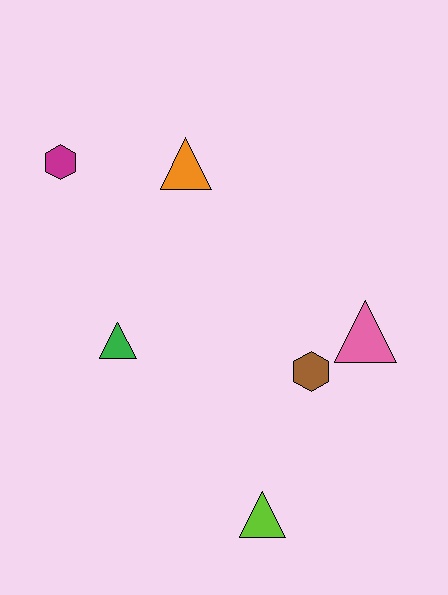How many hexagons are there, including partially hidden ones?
There are 2 hexagons.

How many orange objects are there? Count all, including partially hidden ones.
There is 1 orange object.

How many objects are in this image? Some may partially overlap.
There are 6 objects.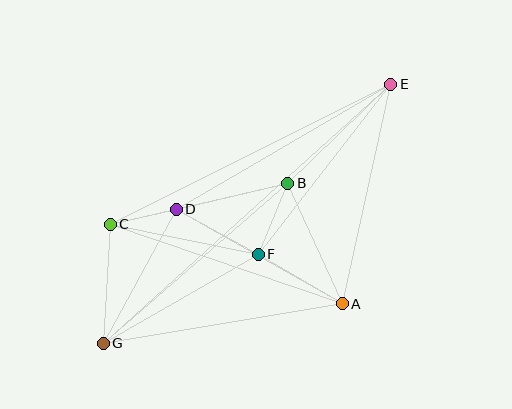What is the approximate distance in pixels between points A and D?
The distance between A and D is approximately 191 pixels.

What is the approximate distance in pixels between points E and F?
The distance between E and F is approximately 215 pixels.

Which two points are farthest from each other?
Points E and G are farthest from each other.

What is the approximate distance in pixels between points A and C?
The distance between A and C is approximately 245 pixels.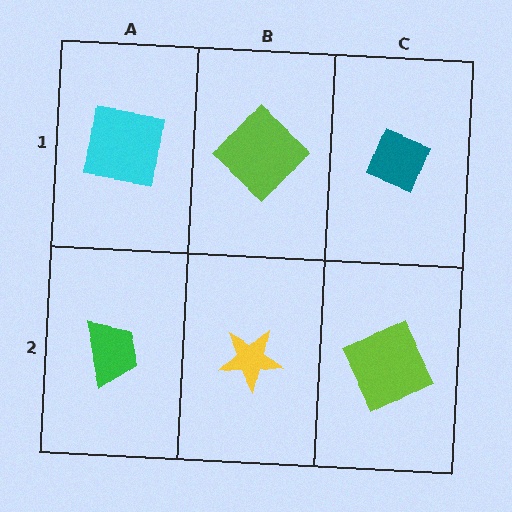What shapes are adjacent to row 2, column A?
A cyan square (row 1, column A), a yellow star (row 2, column B).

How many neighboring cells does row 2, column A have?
2.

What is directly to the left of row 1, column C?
A lime diamond.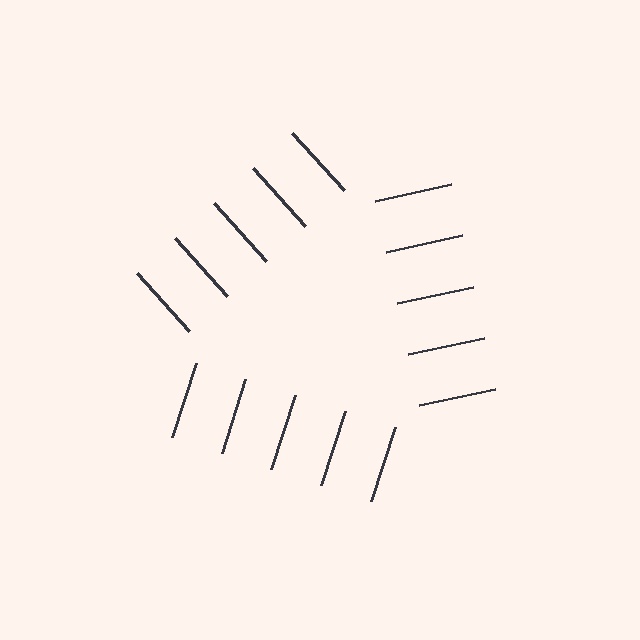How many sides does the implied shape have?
3 sides — the line-ends trace a triangle.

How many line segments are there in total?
15 — 5 along each of the 3 edges.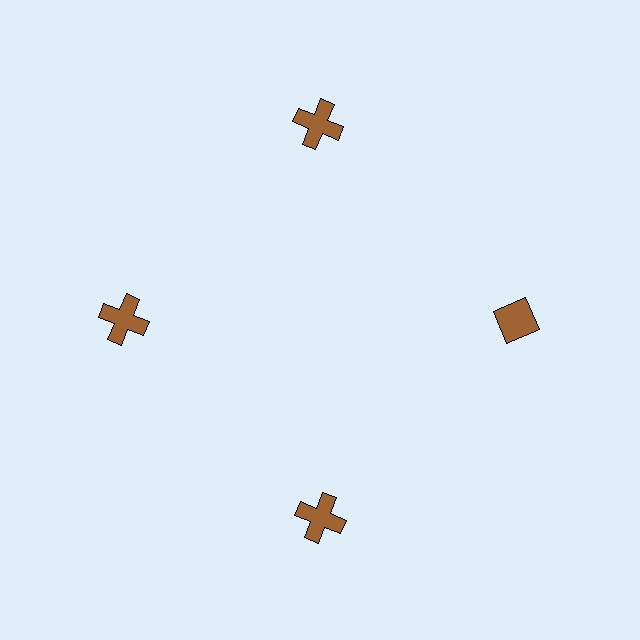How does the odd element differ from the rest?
It has a different shape: diamond instead of cross.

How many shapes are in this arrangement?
There are 4 shapes arranged in a ring pattern.